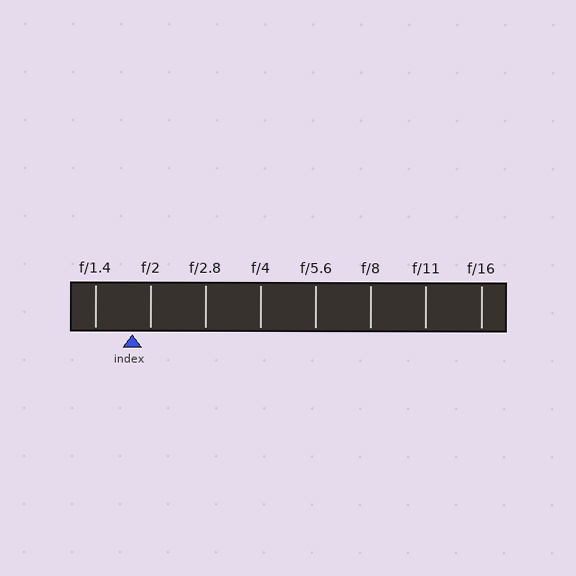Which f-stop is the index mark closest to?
The index mark is closest to f/2.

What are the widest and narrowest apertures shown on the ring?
The widest aperture shown is f/1.4 and the narrowest is f/16.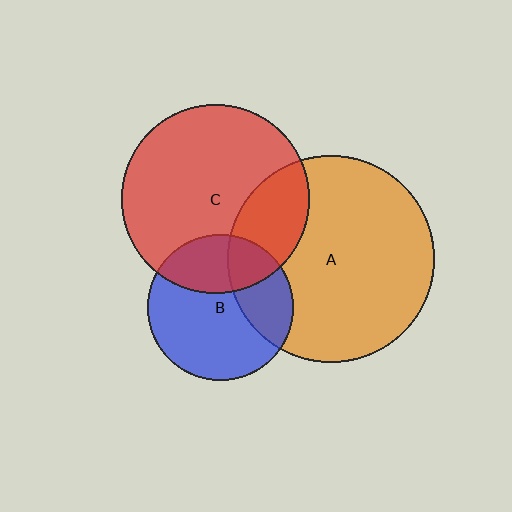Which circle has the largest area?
Circle A (orange).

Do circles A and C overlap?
Yes.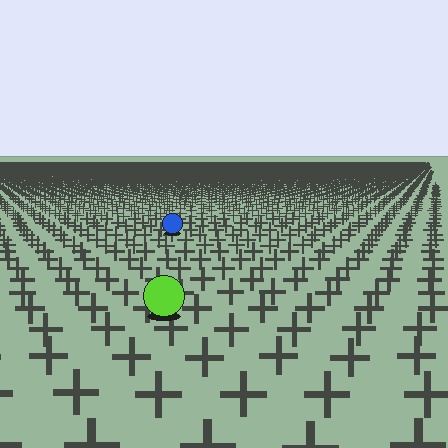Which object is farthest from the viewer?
The blue circle is farthest from the viewer. It appears smaller and the ground texture around it is denser.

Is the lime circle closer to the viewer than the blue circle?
Yes. The lime circle is closer — you can tell from the texture gradient: the ground texture is coarser near it.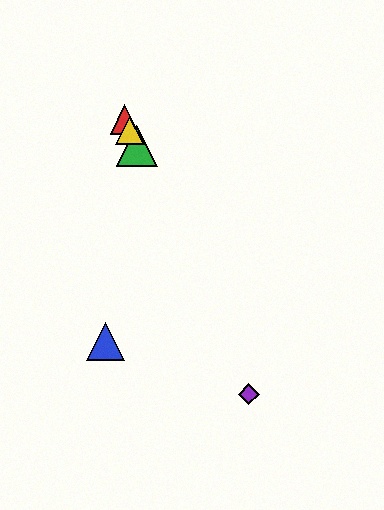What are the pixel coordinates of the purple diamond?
The purple diamond is at (249, 394).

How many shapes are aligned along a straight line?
4 shapes (the red triangle, the green triangle, the yellow triangle, the purple diamond) are aligned along a straight line.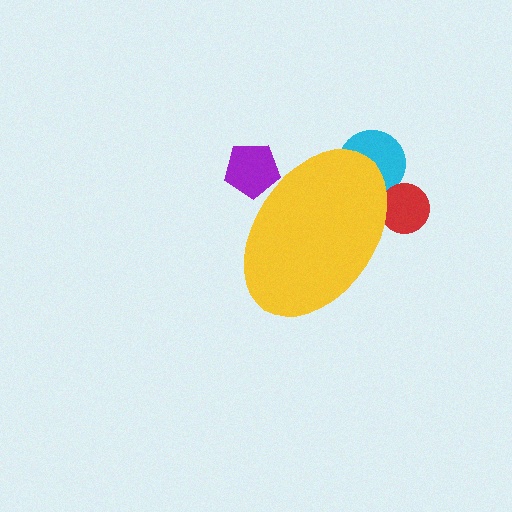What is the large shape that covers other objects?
A yellow ellipse.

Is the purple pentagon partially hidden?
Yes, the purple pentagon is partially hidden behind the yellow ellipse.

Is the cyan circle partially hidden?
Yes, the cyan circle is partially hidden behind the yellow ellipse.